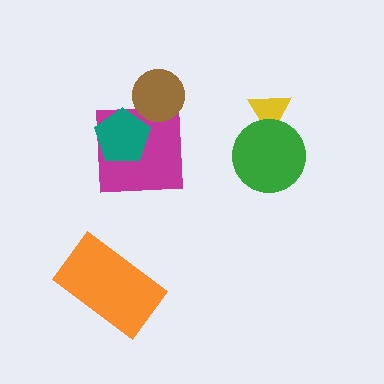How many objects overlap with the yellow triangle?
1 object overlaps with the yellow triangle.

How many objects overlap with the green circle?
1 object overlaps with the green circle.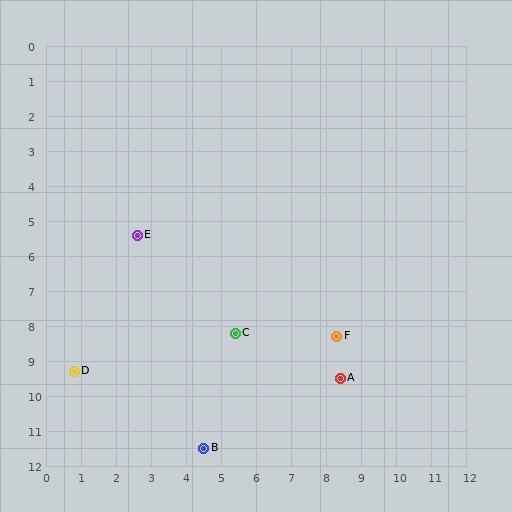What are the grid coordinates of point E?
Point E is at approximately (2.6, 5.4).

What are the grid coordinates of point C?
Point C is at approximately (5.4, 8.2).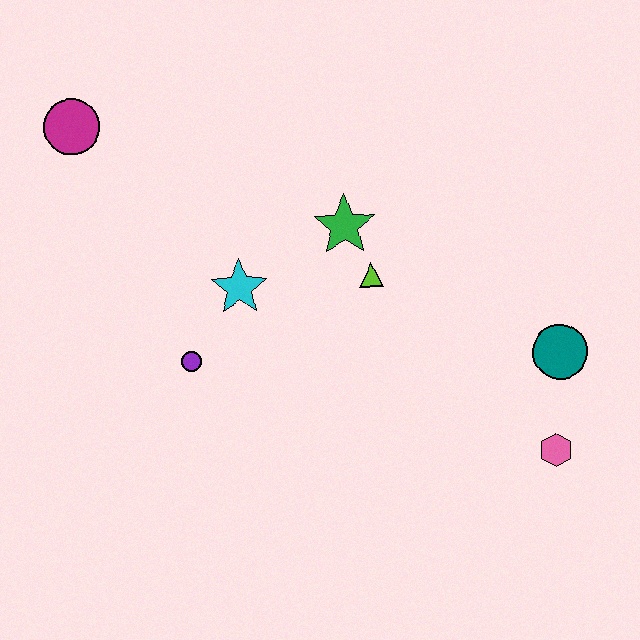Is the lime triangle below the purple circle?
No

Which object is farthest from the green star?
The pink hexagon is farthest from the green star.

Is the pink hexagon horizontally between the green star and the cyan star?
No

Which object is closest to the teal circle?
The pink hexagon is closest to the teal circle.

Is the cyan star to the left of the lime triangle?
Yes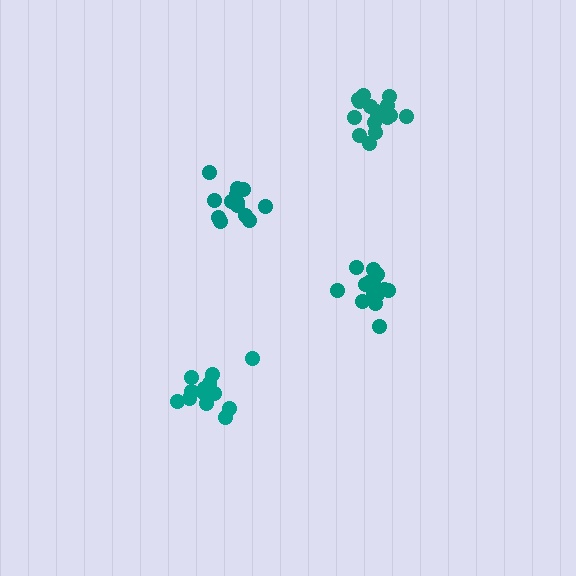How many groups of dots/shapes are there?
There are 4 groups.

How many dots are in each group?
Group 1: 14 dots, Group 2: 16 dots, Group 3: 16 dots, Group 4: 16 dots (62 total).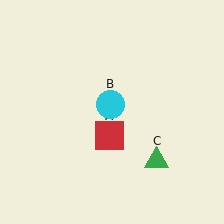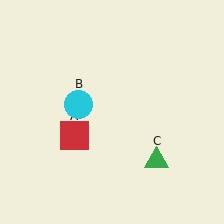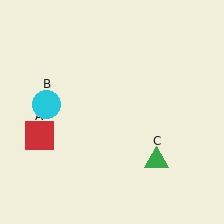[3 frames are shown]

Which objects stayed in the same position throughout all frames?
Green triangle (object C) remained stationary.